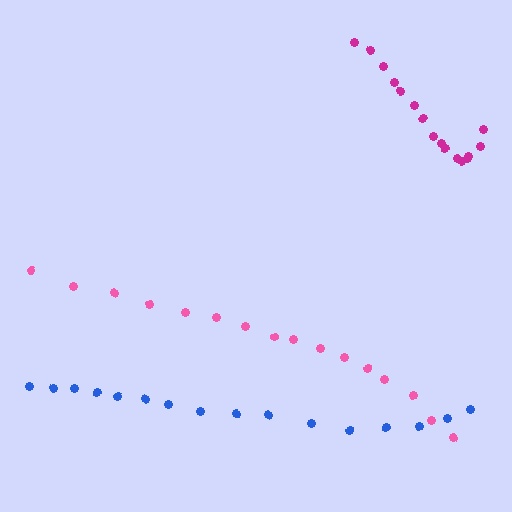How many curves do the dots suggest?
There are 3 distinct paths.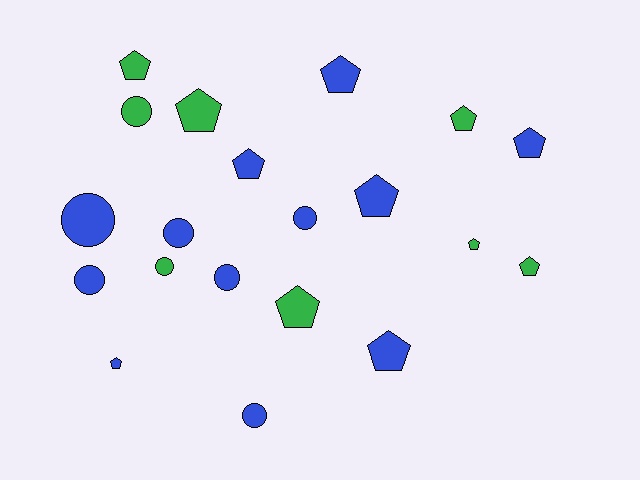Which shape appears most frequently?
Pentagon, with 12 objects.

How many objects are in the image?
There are 20 objects.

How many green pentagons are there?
There are 6 green pentagons.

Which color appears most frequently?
Blue, with 12 objects.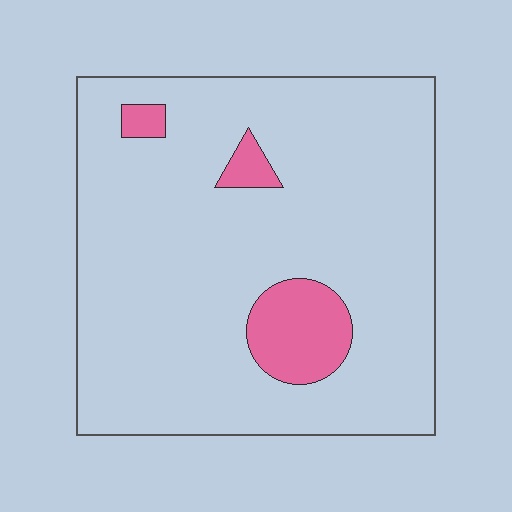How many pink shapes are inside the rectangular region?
3.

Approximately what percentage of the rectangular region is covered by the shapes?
Approximately 10%.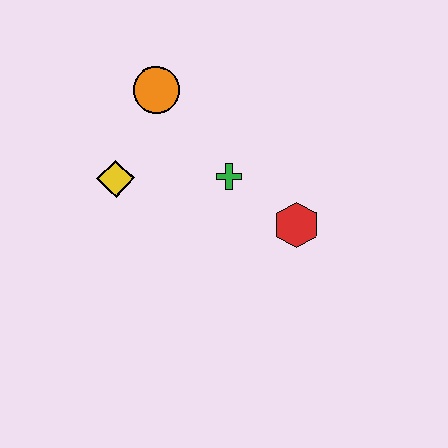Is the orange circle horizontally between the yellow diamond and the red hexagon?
Yes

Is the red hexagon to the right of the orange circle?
Yes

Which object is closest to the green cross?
The red hexagon is closest to the green cross.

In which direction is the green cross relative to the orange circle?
The green cross is below the orange circle.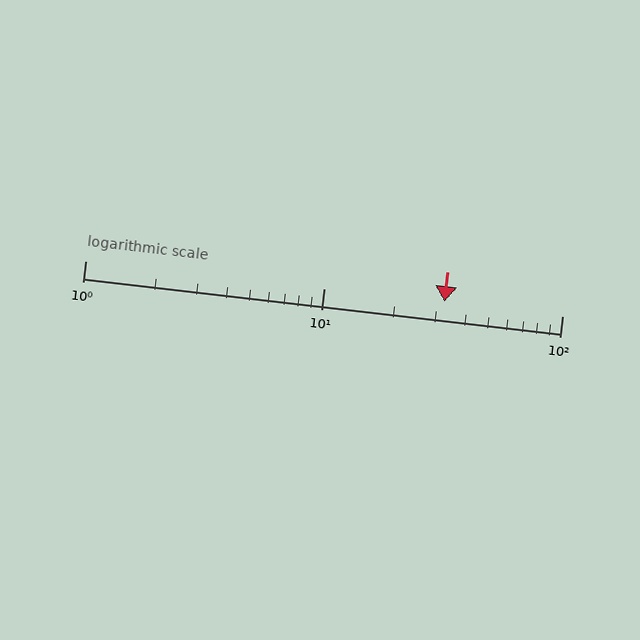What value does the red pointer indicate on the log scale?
The pointer indicates approximately 32.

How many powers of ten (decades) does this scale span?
The scale spans 2 decades, from 1 to 100.